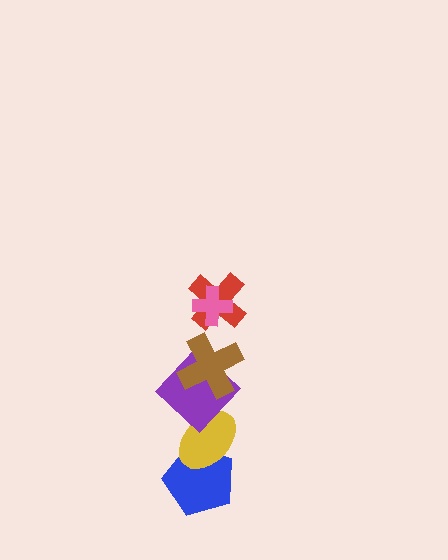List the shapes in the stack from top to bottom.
From top to bottom: the pink cross, the red cross, the brown cross, the purple diamond, the yellow ellipse, the blue pentagon.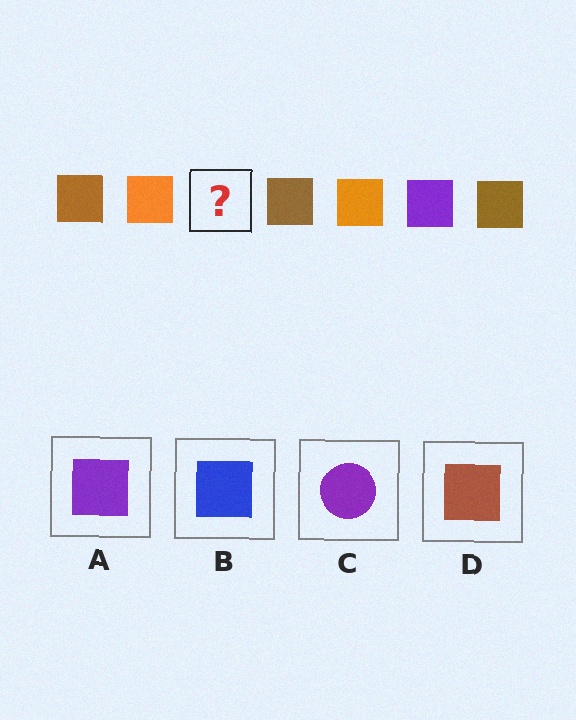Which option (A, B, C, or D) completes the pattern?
A.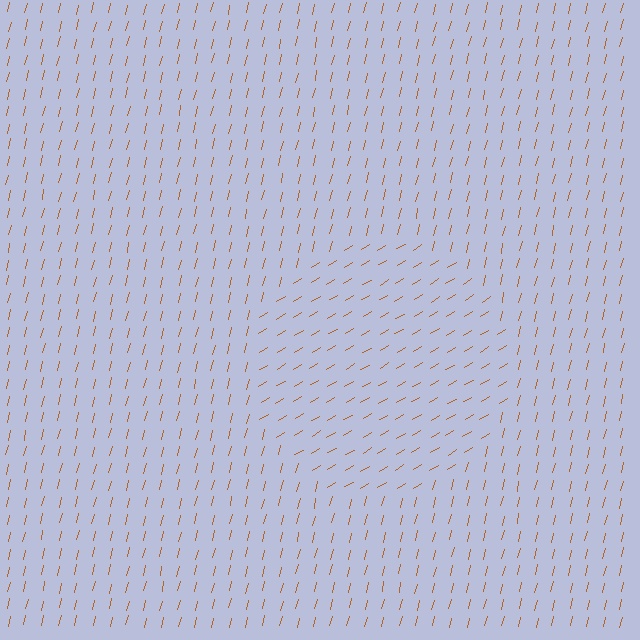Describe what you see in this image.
The image is filled with small brown line segments. A circle region in the image has lines oriented differently from the surrounding lines, creating a visible texture boundary.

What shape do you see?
I see a circle.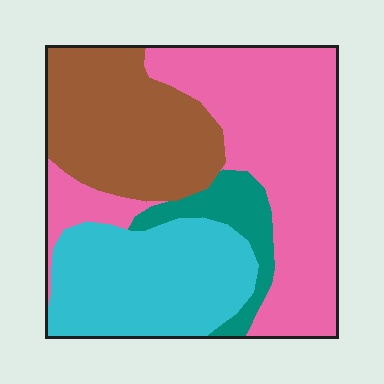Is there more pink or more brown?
Pink.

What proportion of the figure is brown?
Brown covers about 25% of the figure.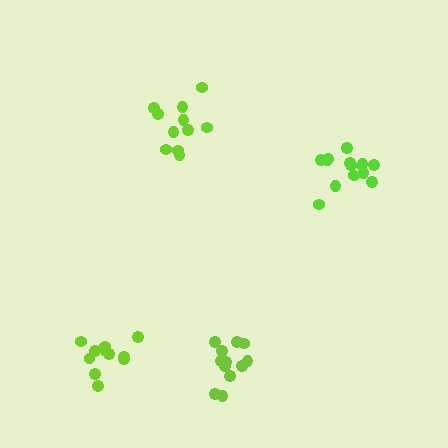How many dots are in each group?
Group 1: 11 dots, Group 2: 12 dots, Group 3: 11 dots, Group 4: 14 dots (48 total).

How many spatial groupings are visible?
There are 4 spatial groupings.